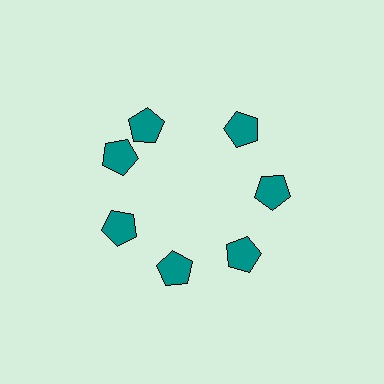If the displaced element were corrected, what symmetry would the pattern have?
It would have 7-fold rotational symmetry — the pattern would map onto itself every 51 degrees.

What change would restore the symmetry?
The symmetry would be restored by rotating it back into even spacing with its neighbors so that all 7 pentagons sit at equal angles and equal distance from the center.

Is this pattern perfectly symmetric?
No. The 7 teal pentagons are arranged in a ring, but one element near the 12 o'clock position is rotated out of alignment along the ring, breaking the 7-fold rotational symmetry.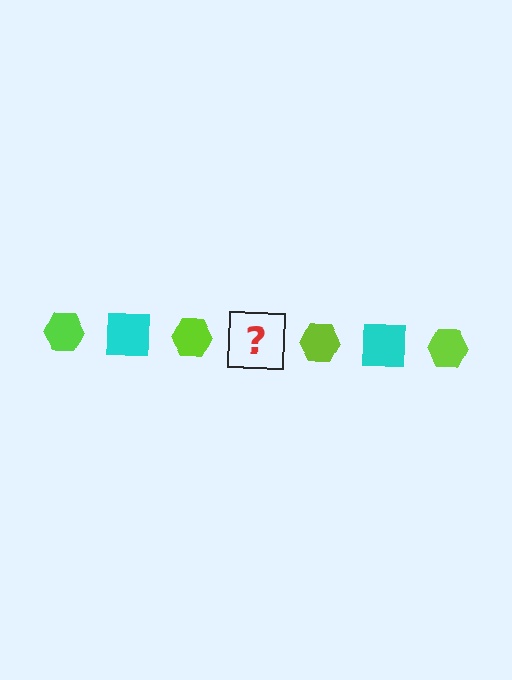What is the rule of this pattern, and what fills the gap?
The rule is that the pattern alternates between lime hexagon and cyan square. The gap should be filled with a cyan square.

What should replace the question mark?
The question mark should be replaced with a cyan square.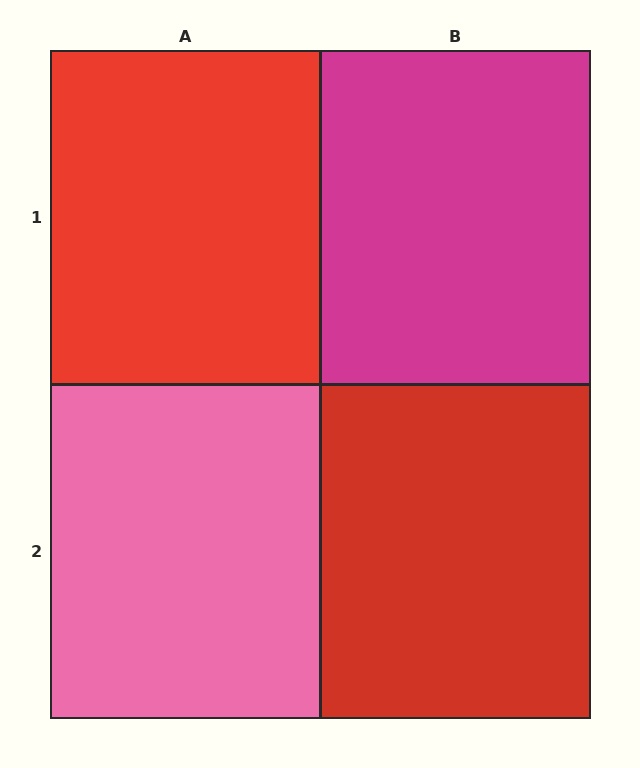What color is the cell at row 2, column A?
Pink.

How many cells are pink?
1 cell is pink.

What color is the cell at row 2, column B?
Red.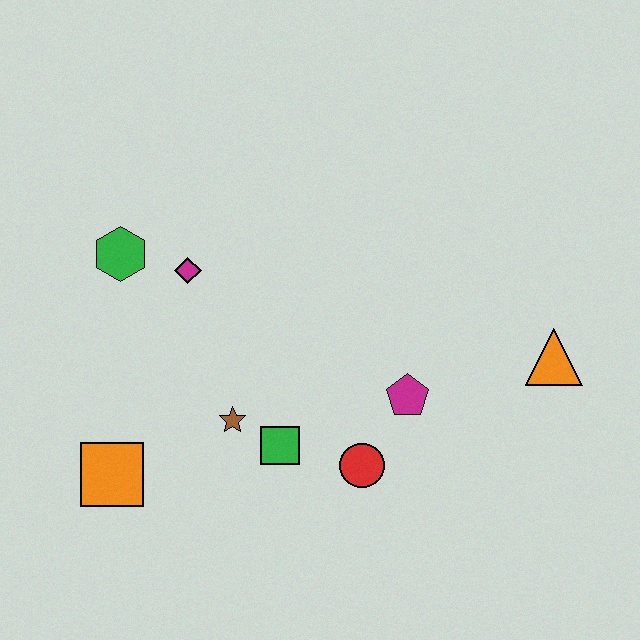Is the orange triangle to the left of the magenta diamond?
No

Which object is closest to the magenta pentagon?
The red circle is closest to the magenta pentagon.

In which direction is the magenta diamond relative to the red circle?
The magenta diamond is above the red circle.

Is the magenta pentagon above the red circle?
Yes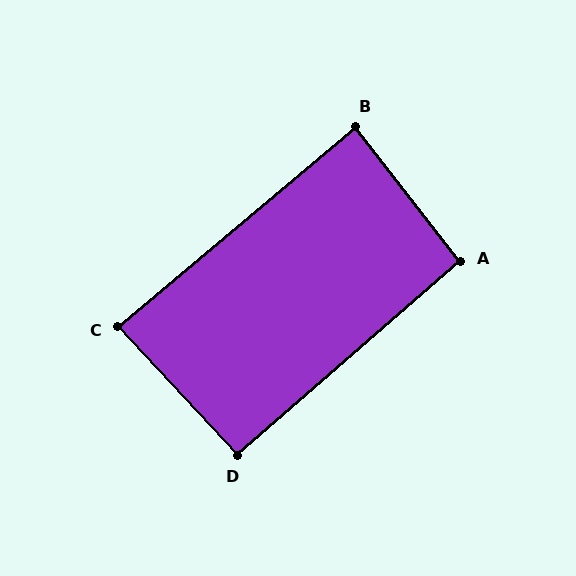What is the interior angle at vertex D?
Approximately 92 degrees (approximately right).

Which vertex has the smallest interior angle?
C, at approximately 87 degrees.